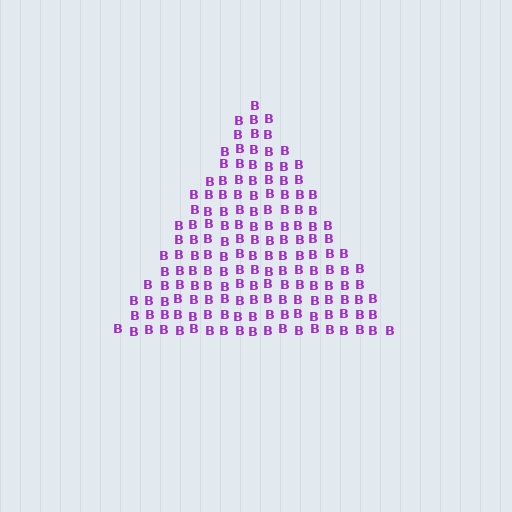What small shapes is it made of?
It is made of small letter B's.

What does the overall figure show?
The overall figure shows a triangle.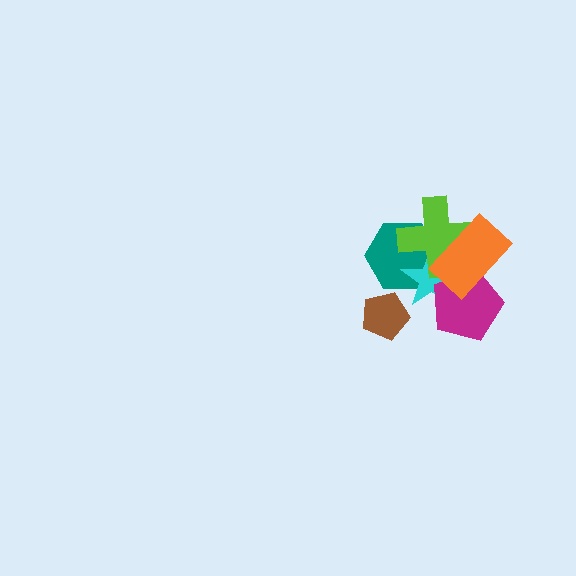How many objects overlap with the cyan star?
4 objects overlap with the cyan star.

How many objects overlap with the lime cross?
3 objects overlap with the lime cross.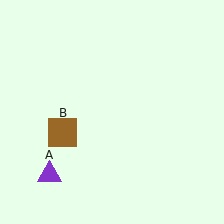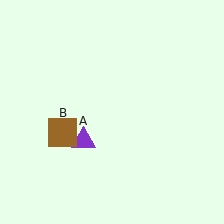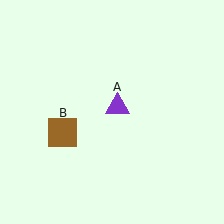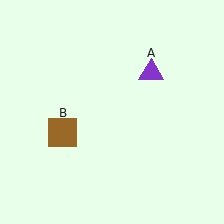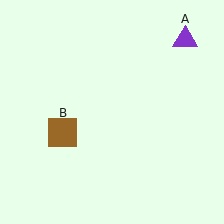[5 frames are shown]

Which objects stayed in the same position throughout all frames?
Brown square (object B) remained stationary.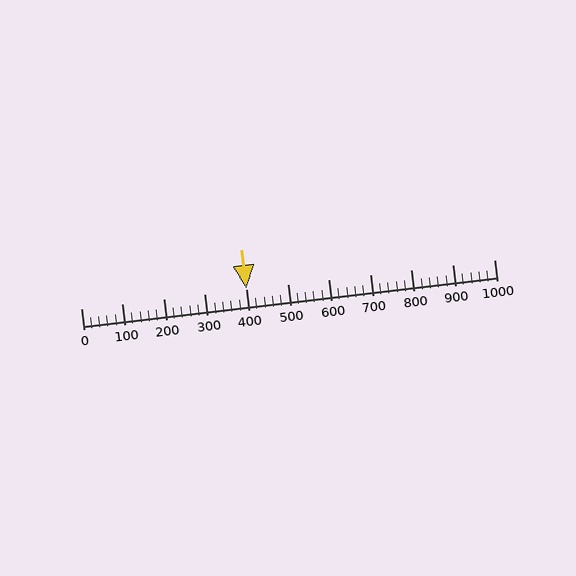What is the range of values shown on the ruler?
The ruler shows values from 0 to 1000.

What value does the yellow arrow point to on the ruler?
The yellow arrow points to approximately 400.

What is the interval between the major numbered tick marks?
The major tick marks are spaced 100 units apart.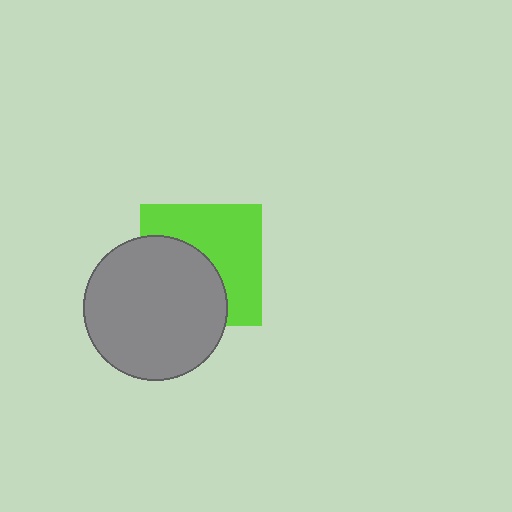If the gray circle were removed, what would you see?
You would see the complete lime square.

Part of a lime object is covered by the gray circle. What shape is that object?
It is a square.